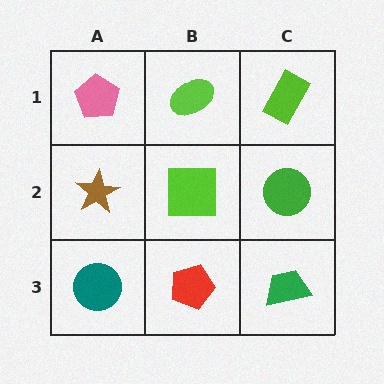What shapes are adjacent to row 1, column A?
A brown star (row 2, column A), a lime ellipse (row 1, column B).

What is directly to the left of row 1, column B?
A pink pentagon.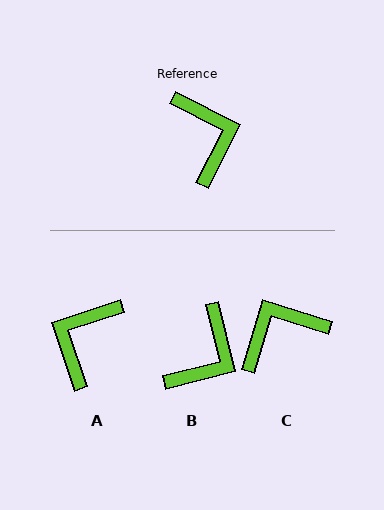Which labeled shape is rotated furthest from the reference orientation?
A, about 135 degrees away.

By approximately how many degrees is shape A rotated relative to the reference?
Approximately 135 degrees counter-clockwise.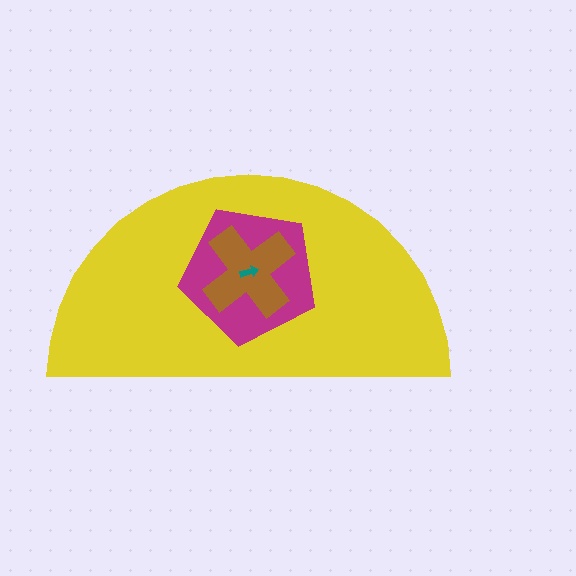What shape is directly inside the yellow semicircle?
The magenta pentagon.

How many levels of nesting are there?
4.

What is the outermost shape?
The yellow semicircle.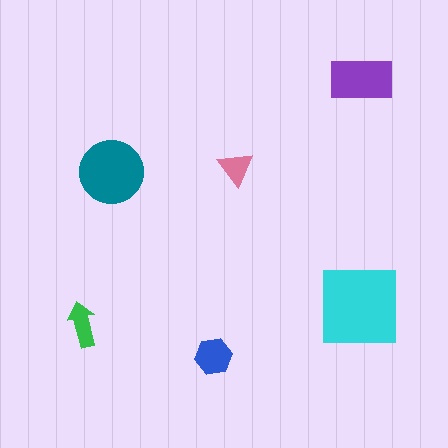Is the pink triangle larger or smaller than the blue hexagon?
Smaller.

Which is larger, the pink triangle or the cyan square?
The cyan square.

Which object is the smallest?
The pink triangle.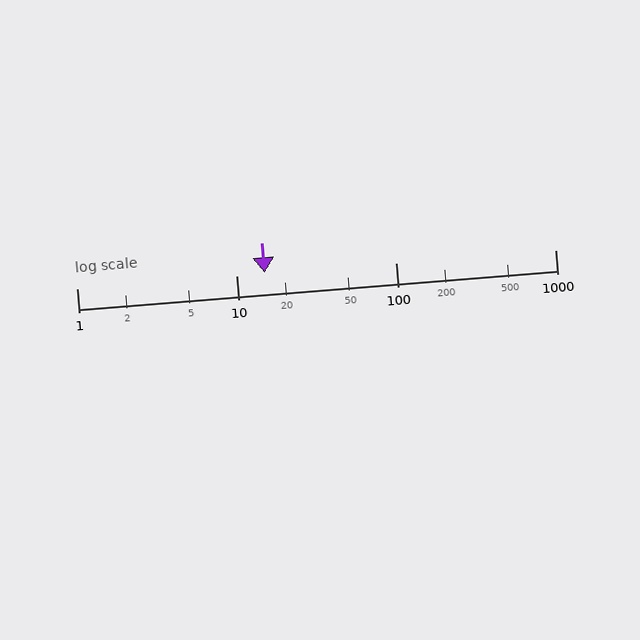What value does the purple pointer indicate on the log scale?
The pointer indicates approximately 15.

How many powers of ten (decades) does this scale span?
The scale spans 3 decades, from 1 to 1000.